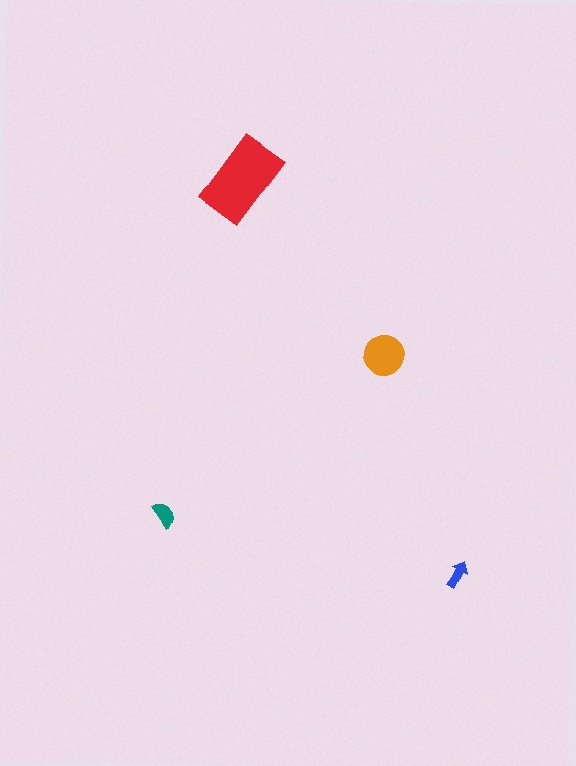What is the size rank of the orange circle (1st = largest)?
2nd.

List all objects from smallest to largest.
The blue arrow, the teal semicircle, the orange circle, the red rectangle.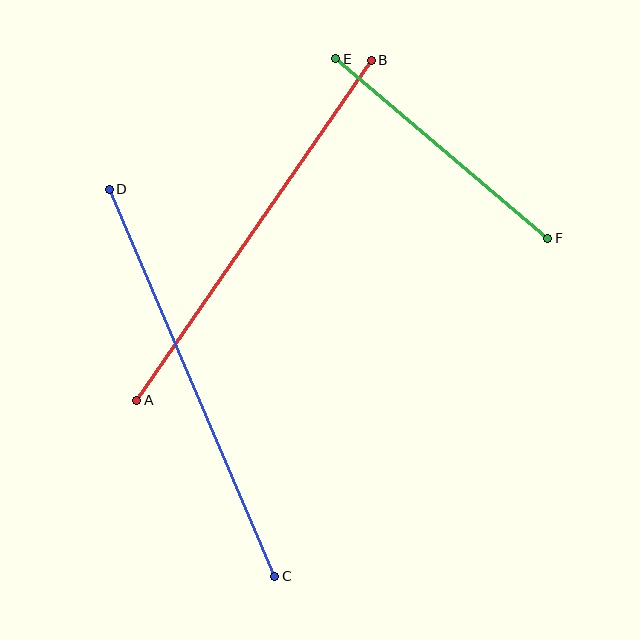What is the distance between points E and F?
The distance is approximately 278 pixels.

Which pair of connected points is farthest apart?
Points C and D are farthest apart.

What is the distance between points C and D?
The distance is approximately 421 pixels.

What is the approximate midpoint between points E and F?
The midpoint is at approximately (442, 148) pixels.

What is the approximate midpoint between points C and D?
The midpoint is at approximately (192, 383) pixels.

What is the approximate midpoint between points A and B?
The midpoint is at approximately (254, 230) pixels.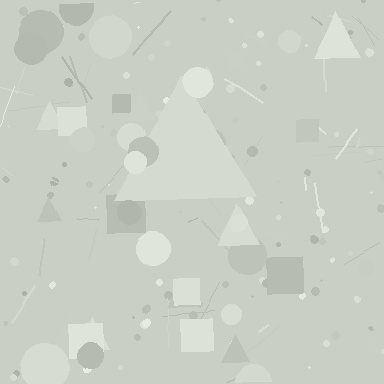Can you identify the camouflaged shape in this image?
The camouflaged shape is a triangle.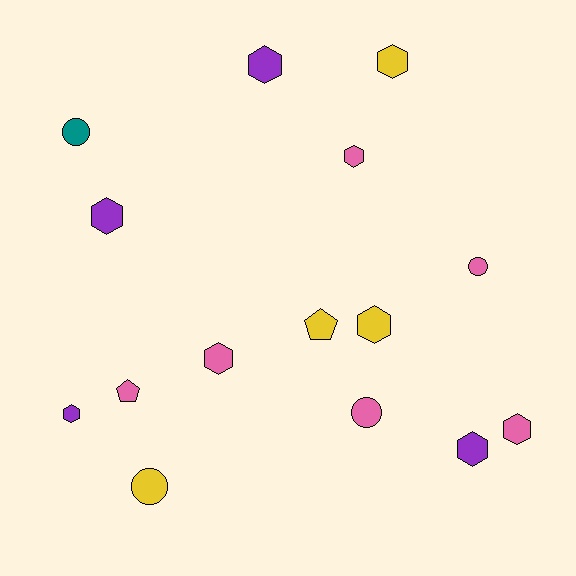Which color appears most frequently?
Pink, with 6 objects.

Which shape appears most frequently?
Hexagon, with 9 objects.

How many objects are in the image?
There are 15 objects.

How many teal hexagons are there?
There are no teal hexagons.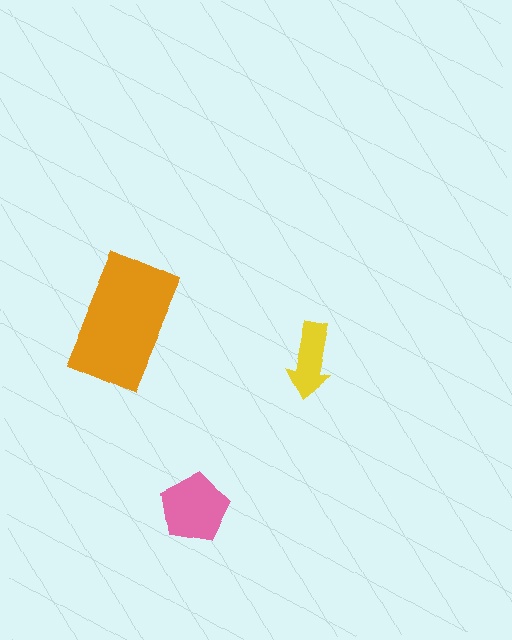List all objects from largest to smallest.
The orange rectangle, the pink pentagon, the yellow arrow.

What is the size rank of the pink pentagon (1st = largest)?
2nd.